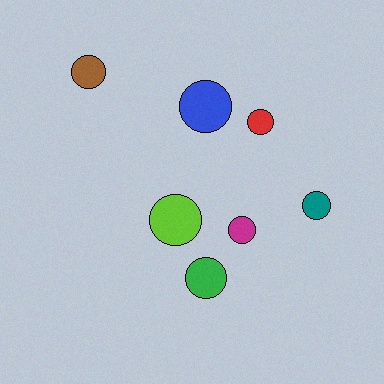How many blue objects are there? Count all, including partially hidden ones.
There is 1 blue object.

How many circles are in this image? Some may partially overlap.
There are 7 circles.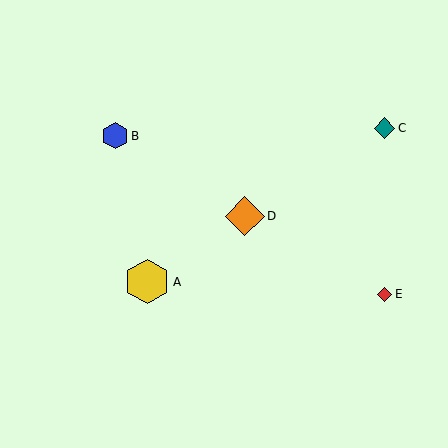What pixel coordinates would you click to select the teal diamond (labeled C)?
Click at (385, 128) to select the teal diamond C.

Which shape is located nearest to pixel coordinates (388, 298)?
The red diamond (labeled E) at (385, 294) is nearest to that location.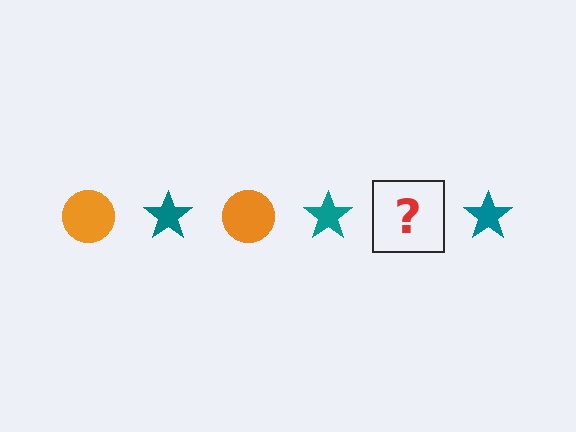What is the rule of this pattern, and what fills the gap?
The rule is that the pattern alternates between orange circle and teal star. The gap should be filled with an orange circle.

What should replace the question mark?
The question mark should be replaced with an orange circle.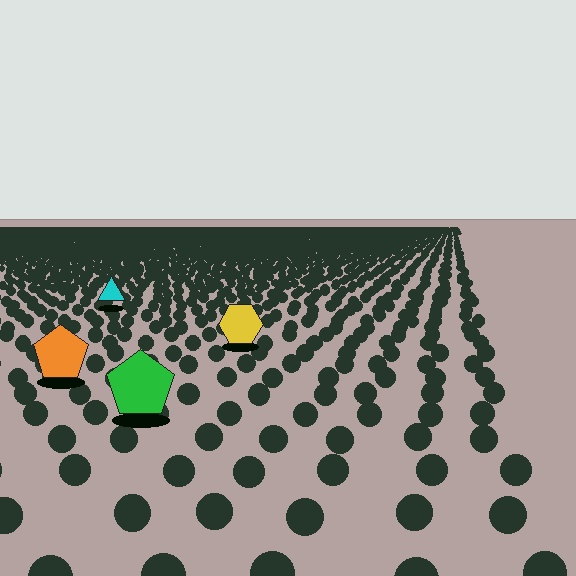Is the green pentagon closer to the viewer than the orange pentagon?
Yes. The green pentagon is closer — you can tell from the texture gradient: the ground texture is coarser near it.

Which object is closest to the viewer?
The green pentagon is closest. The texture marks near it are larger and more spread out.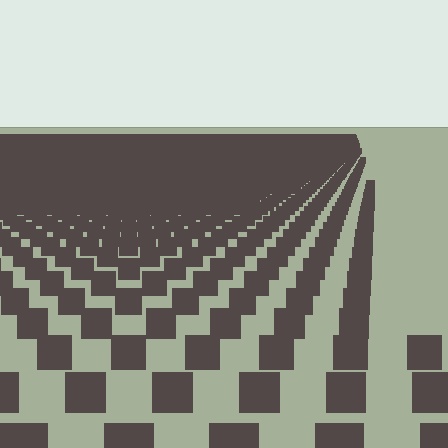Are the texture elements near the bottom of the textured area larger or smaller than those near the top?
Larger. Near the bottom, elements are closer to the viewer and appear at a bigger on-screen size.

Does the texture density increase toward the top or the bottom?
Density increases toward the top.